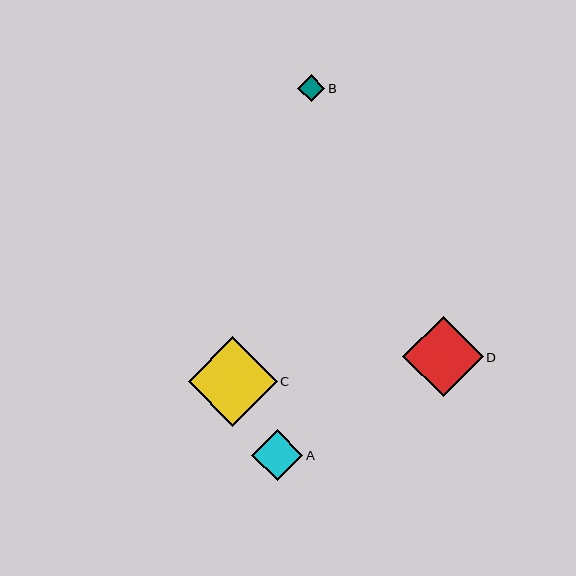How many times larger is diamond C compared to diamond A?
Diamond C is approximately 1.8 times the size of diamond A.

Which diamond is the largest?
Diamond C is the largest with a size of approximately 89 pixels.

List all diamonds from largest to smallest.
From largest to smallest: C, D, A, B.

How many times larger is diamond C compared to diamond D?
Diamond C is approximately 1.1 times the size of diamond D.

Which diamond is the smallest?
Diamond B is the smallest with a size of approximately 28 pixels.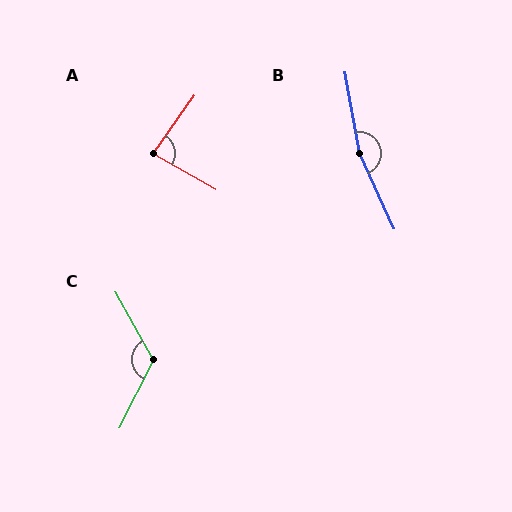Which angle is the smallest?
A, at approximately 85 degrees.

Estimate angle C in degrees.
Approximately 124 degrees.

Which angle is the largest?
B, at approximately 165 degrees.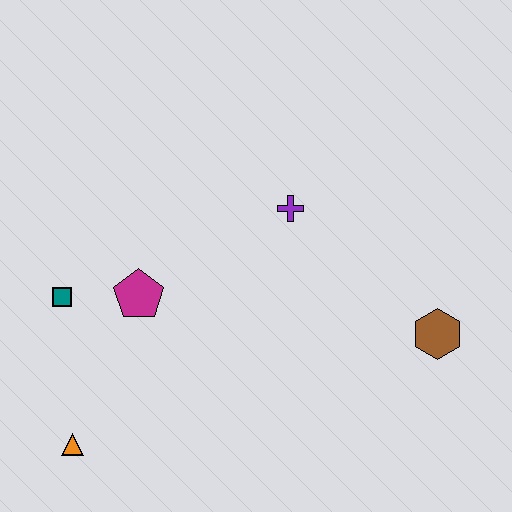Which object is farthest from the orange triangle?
The brown hexagon is farthest from the orange triangle.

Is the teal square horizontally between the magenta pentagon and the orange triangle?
No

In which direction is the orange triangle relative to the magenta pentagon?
The orange triangle is below the magenta pentagon.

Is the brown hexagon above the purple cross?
No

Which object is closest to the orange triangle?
The teal square is closest to the orange triangle.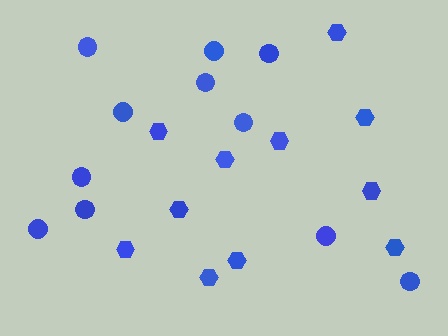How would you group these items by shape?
There are 2 groups: one group of hexagons (11) and one group of circles (11).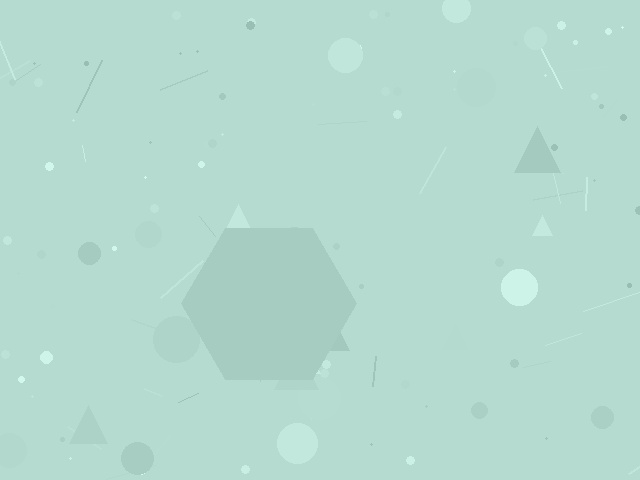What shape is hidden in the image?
A hexagon is hidden in the image.